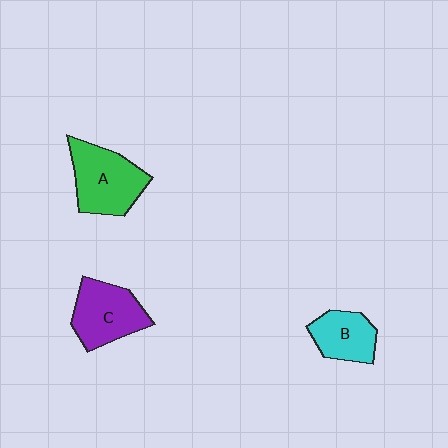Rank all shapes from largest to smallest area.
From largest to smallest: A (green), C (purple), B (cyan).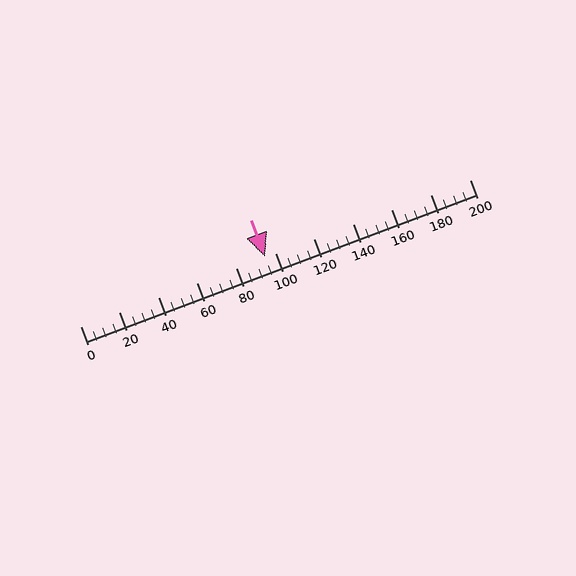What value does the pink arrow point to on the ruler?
The pink arrow points to approximately 95.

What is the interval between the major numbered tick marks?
The major tick marks are spaced 20 units apart.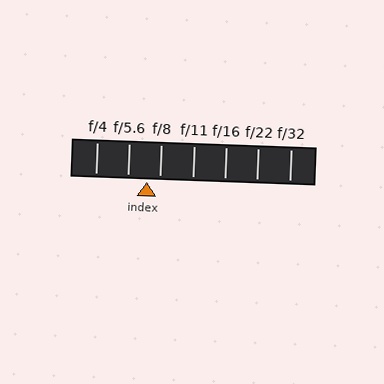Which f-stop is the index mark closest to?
The index mark is closest to f/8.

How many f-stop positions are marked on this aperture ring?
There are 7 f-stop positions marked.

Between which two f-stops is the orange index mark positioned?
The index mark is between f/5.6 and f/8.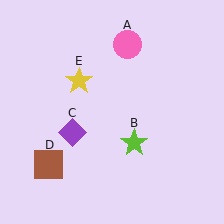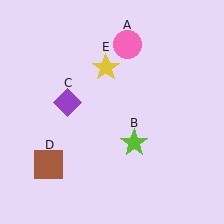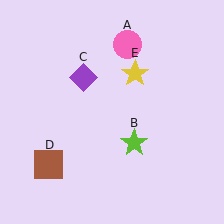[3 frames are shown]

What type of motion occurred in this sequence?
The purple diamond (object C), yellow star (object E) rotated clockwise around the center of the scene.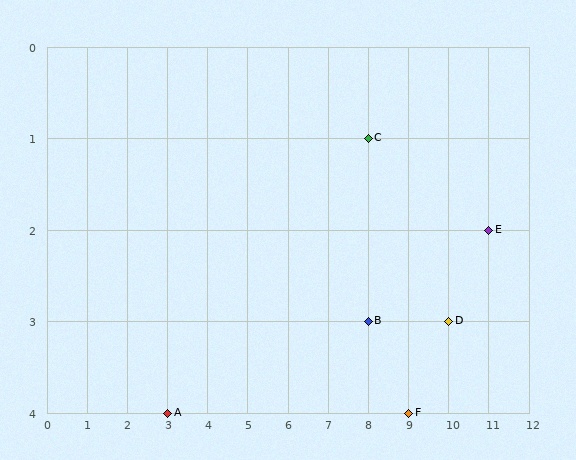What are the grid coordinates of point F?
Point F is at grid coordinates (9, 4).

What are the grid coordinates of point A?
Point A is at grid coordinates (3, 4).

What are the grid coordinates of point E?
Point E is at grid coordinates (11, 2).